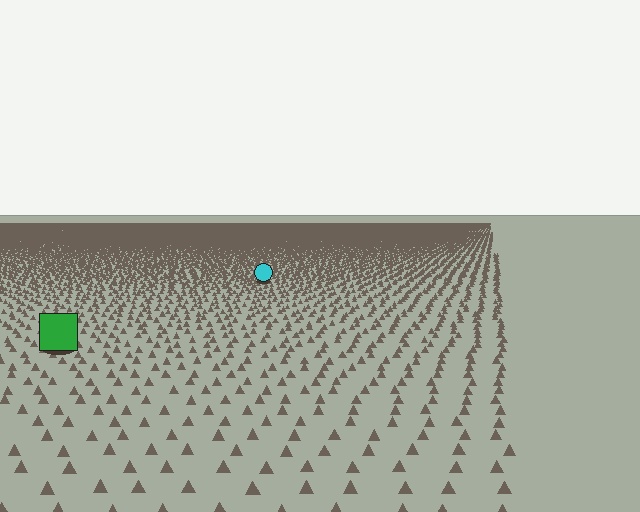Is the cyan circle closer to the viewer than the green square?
No. The green square is closer — you can tell from the texture gradient: the ground texture is coarser near it.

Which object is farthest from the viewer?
The cyan circle is farthest from the viewer. It appears smaller and the ground texture around it is denser.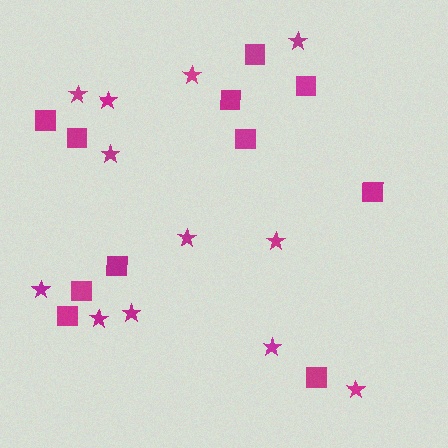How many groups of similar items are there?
There are 2 groups: one group of squares (11) and one group of stars (12).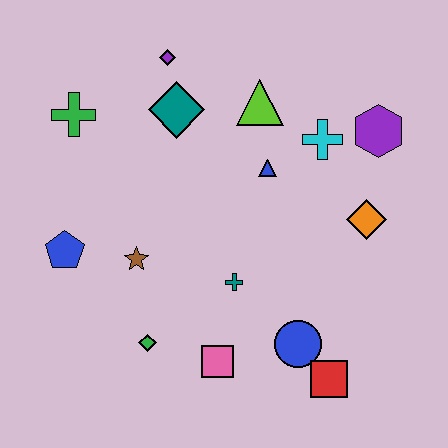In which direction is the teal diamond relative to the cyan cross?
The teal diamond is to the left of the cyan cross.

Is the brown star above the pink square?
Yes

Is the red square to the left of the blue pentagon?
No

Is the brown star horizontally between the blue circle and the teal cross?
No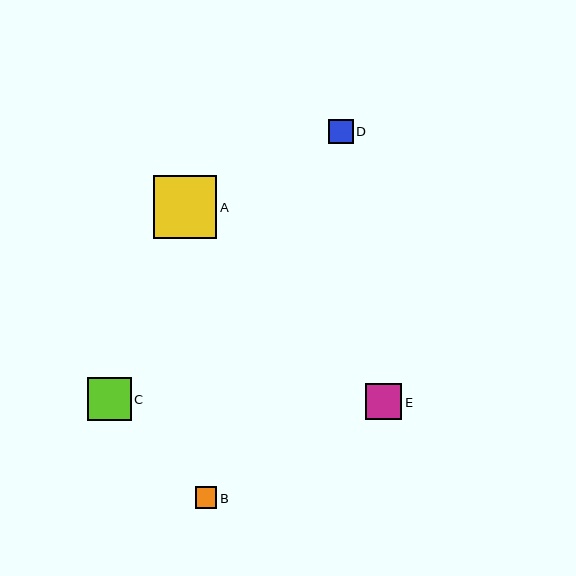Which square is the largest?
Square A is the largest with a size of approximately 63 pixels.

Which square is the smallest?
Square B is the smallest with a size of approximately 21 pixels.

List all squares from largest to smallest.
From largest to smallest: A, C, E, D, B.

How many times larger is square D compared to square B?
Square D is approximately 1.1 times the size of square B.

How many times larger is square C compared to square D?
Square C is approximately 1.8 times the size of square D.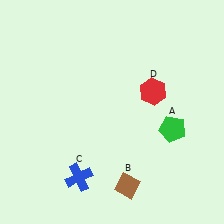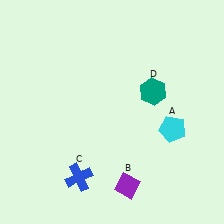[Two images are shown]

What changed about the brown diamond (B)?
In Image 1, B is brown. In Image 2, it changed to purple.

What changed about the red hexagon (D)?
In Image 1, D is red. In Image 2, it changed to teal.